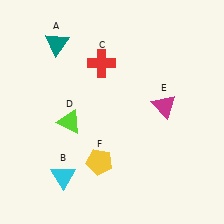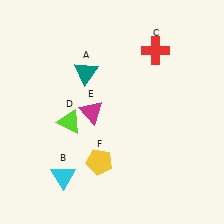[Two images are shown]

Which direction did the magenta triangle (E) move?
The magenta triangle (E) moved left.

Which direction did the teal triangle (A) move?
The teal triangle (A) moved right.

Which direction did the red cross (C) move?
The red cross (C) moved right.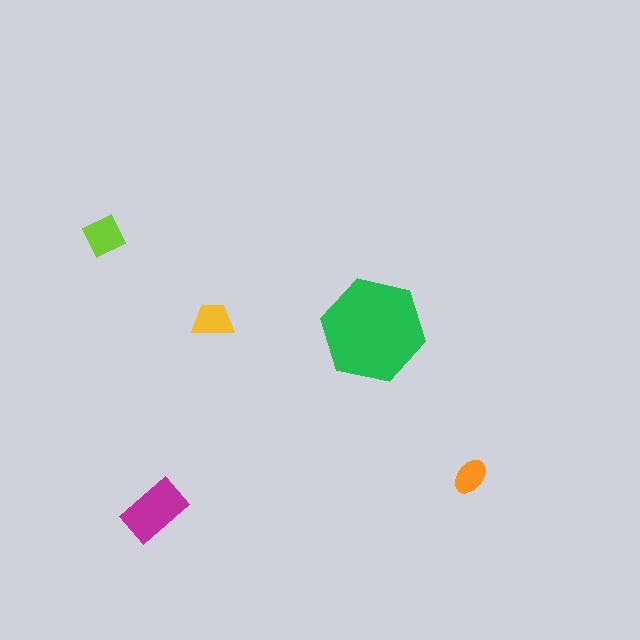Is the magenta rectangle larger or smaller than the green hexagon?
Smaller.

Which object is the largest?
The green hexagon.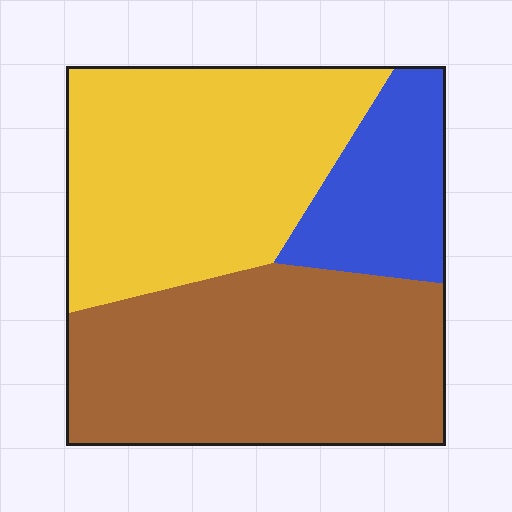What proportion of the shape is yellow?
Yellow takes up between a third and a half of the shape.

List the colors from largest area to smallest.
From largest to smallest: brown, yellow, blue.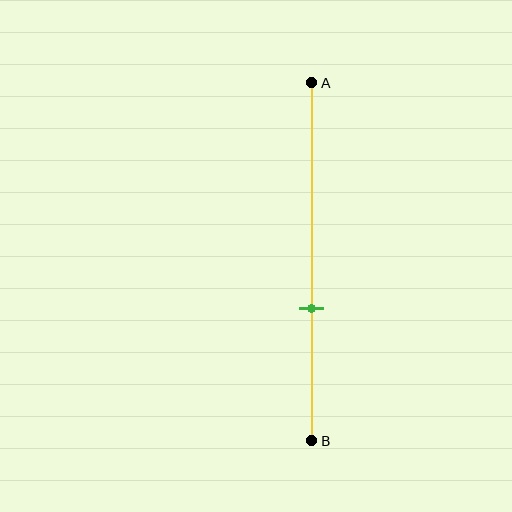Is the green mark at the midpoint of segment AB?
No, the mark is at about 65% from A, not at the 50% midpoint.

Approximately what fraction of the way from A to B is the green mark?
The green mark is approximately 65% of the way from A to B.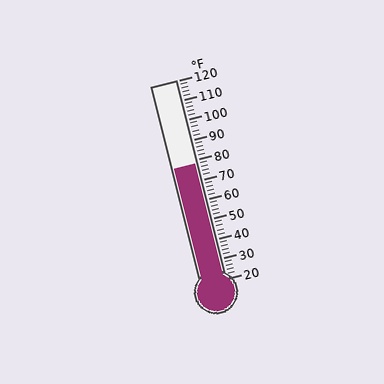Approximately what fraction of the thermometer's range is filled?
The thermometer is filled to approximately 60% of its range.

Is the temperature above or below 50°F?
The temperature is above 50°F.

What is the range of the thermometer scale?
The thermometer scale ranges from 20°F to 120°F.